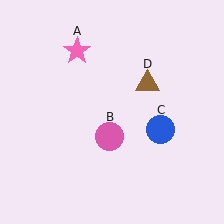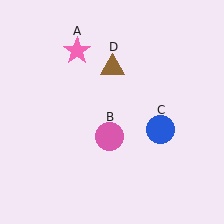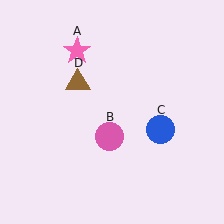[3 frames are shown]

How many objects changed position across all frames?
1 object changed position: brown triangle (object D).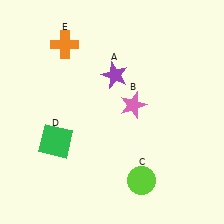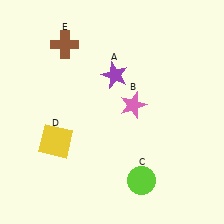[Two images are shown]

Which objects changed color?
D changed from green to yellow. E changed from orange to brown.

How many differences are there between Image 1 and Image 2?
There are 2 differences between the two images.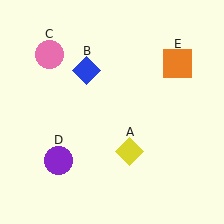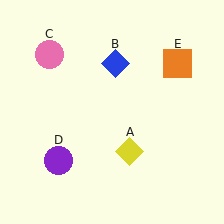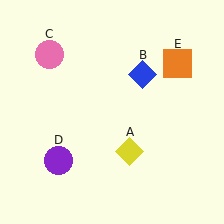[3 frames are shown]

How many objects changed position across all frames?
1 object changed position: blue diamond (object B).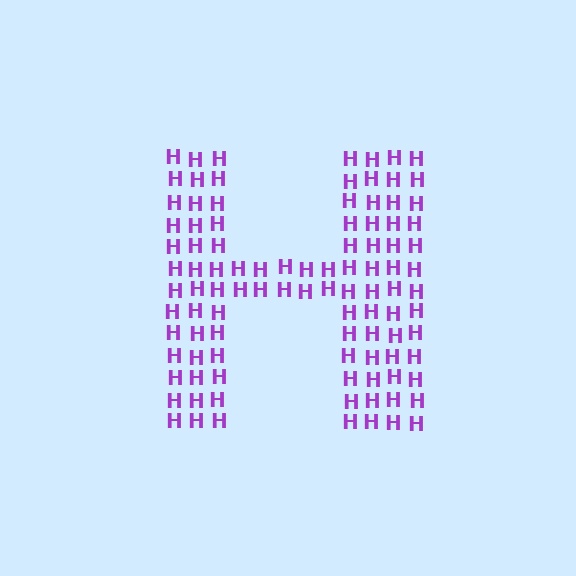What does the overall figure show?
The overall figure shows the letter H.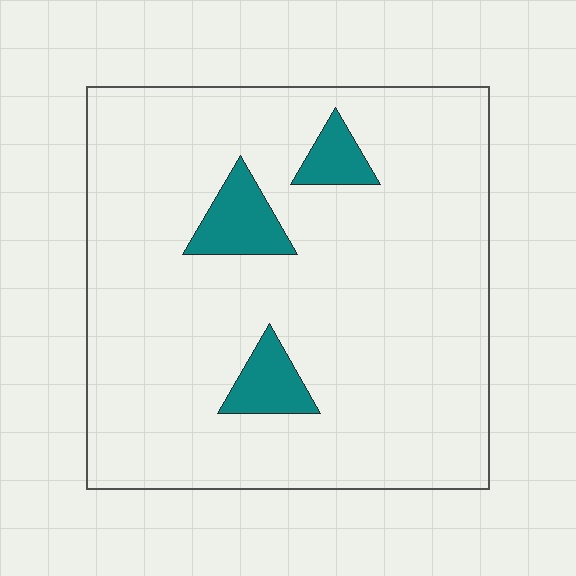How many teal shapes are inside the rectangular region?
3.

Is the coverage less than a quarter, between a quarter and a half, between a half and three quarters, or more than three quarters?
Less than a quarter.